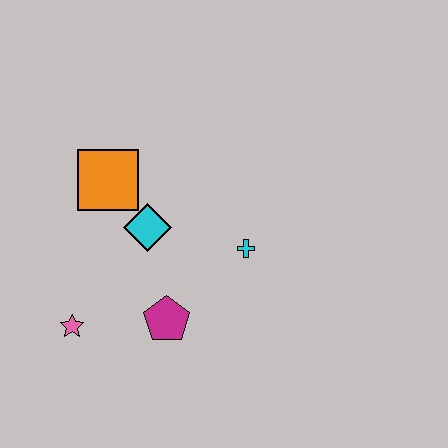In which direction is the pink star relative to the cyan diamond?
The pink star is below the cyan diamond.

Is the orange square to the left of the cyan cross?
Yes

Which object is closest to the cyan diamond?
The orange square is closest to the cyan diamond.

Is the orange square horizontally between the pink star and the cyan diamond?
Yes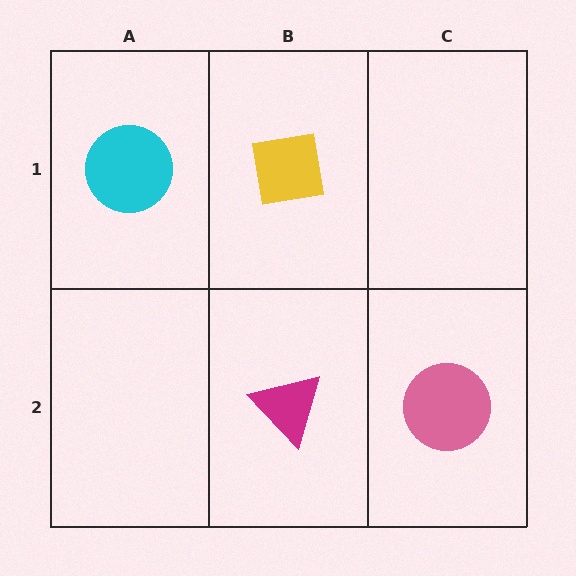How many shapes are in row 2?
2 shapes.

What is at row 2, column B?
A magenta triangle.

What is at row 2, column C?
A pink circle.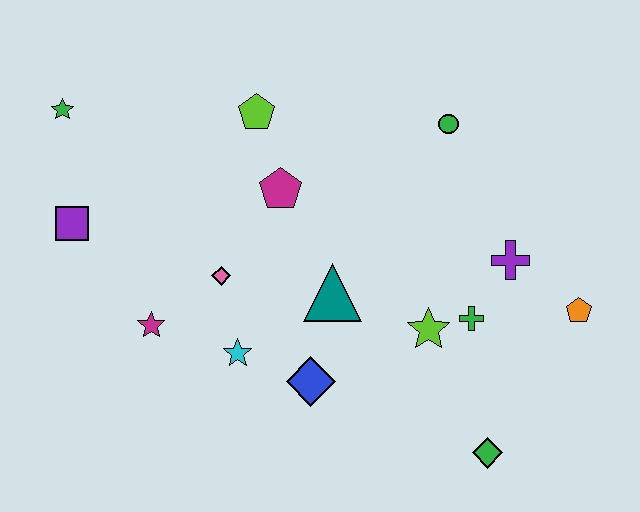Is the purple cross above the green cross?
Yes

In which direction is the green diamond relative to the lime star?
The green diamond is below the lime star.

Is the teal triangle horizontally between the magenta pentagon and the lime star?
Yes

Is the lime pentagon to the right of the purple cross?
No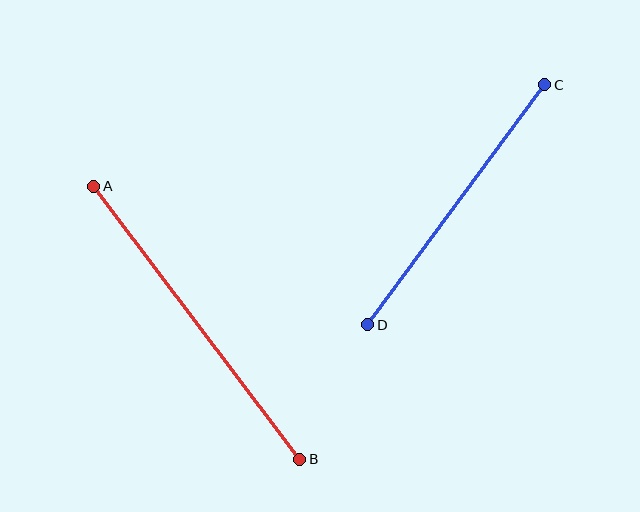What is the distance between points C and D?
The distance is approximately 298 pixels.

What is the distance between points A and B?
The distance is approximately 342 pixels.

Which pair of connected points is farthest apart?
Points A and B are farthest apart.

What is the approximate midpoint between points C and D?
The midpoint is at approximately (456, 205) pixels.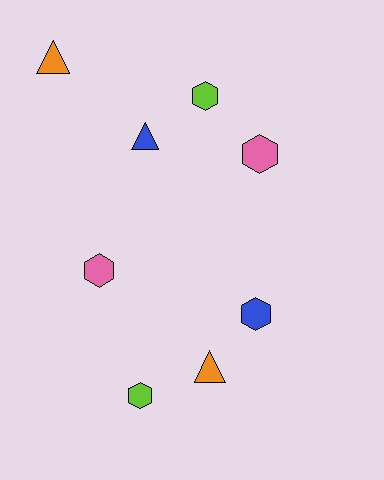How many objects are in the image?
There are 8 objects.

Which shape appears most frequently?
Hexagon, with 5 objects.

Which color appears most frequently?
Orange, with 2 objects.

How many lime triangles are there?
There are no lime triangles.